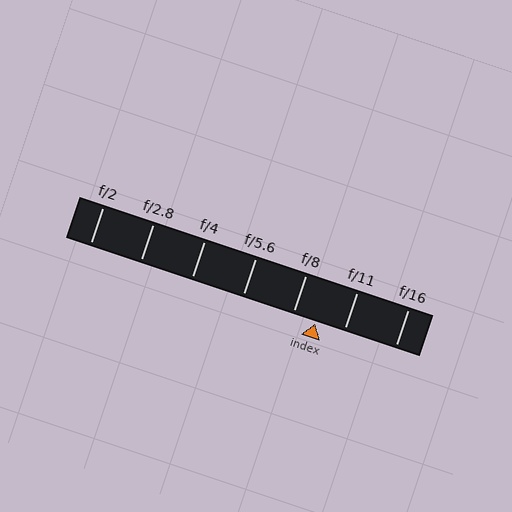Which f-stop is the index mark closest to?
The index mark is closest to f/8.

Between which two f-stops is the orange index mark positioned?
The index mark is between f/8 and f/11.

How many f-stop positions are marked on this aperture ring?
There are 7 f-stop positions marked.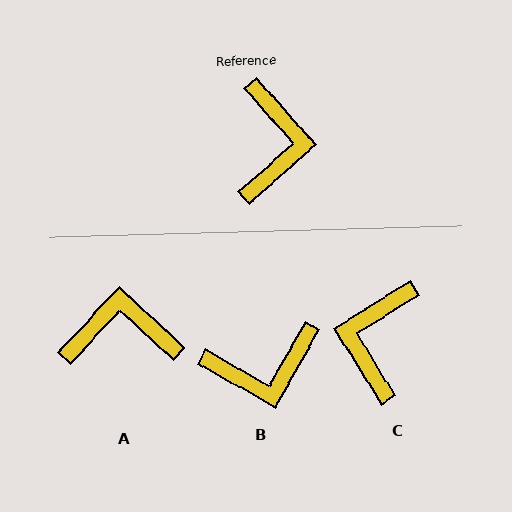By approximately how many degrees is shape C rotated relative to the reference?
Approximately 170 degrees counter-clockwise.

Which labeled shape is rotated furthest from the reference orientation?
C, about 170 degrees away.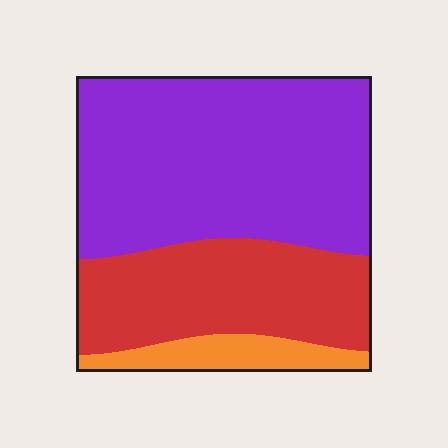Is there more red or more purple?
Purple.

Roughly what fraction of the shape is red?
Red covers 32% of the shape.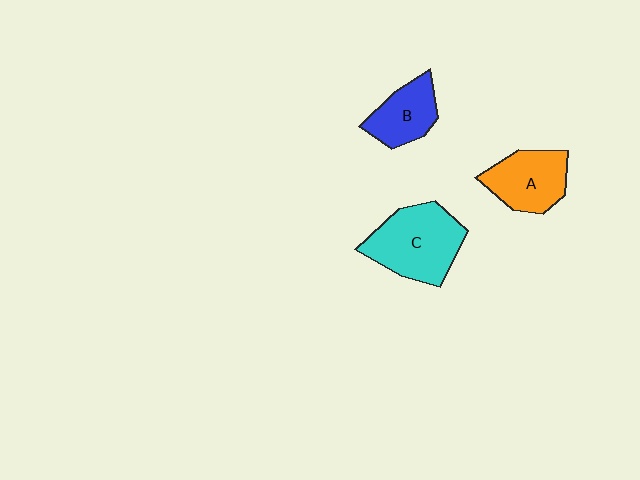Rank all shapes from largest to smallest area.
From largest to smallest: C (cyan), A (orange), B (blue).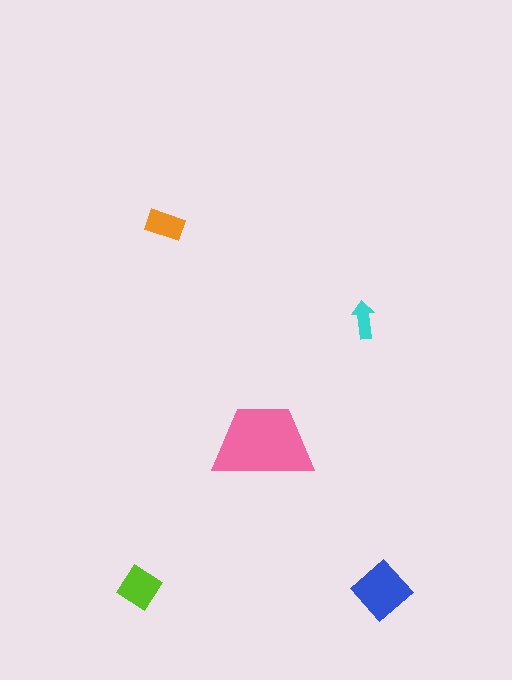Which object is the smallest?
The cyan arrow.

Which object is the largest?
The pink trapezoid.